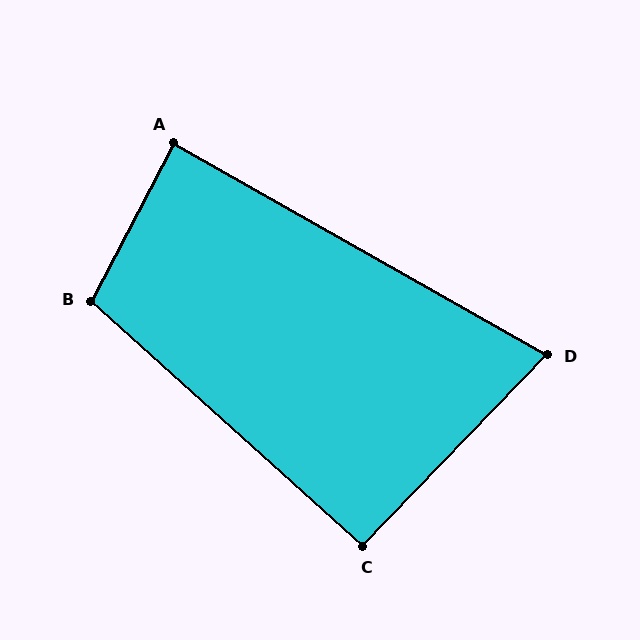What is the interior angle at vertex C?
Approximately 92 degrees (approximately right).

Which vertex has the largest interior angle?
B, at approximately 104 degrees.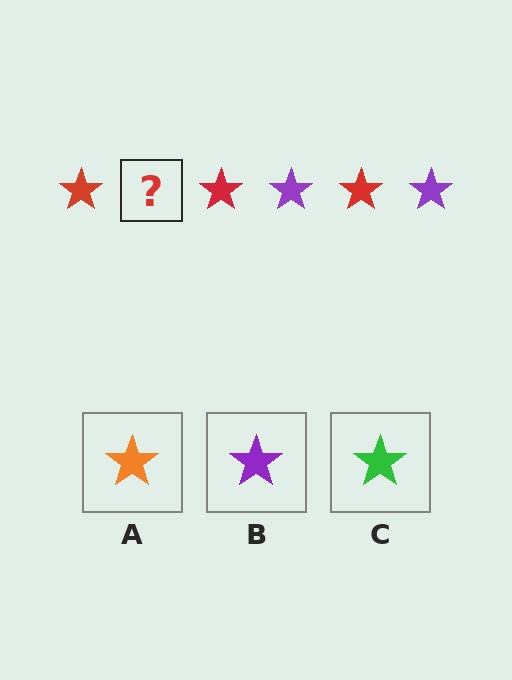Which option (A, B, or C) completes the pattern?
B.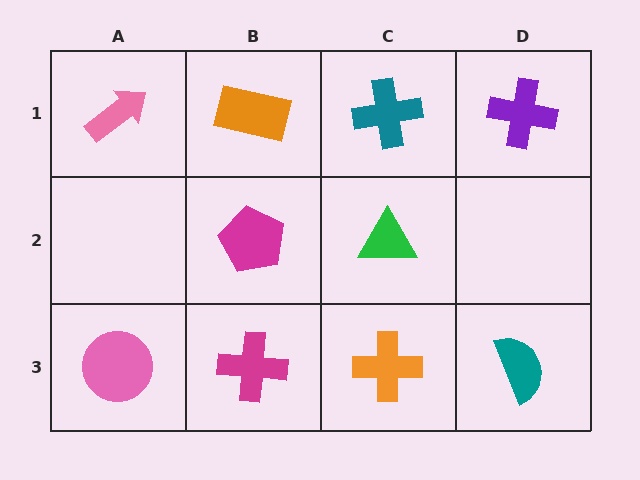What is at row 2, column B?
A magenta pentagon.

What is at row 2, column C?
A green triangle.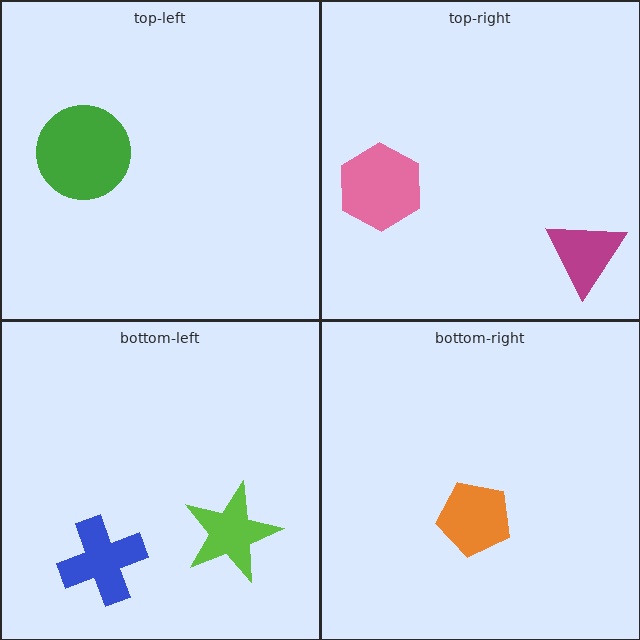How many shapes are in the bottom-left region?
2.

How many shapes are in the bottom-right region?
1.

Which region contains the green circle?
The top-left region.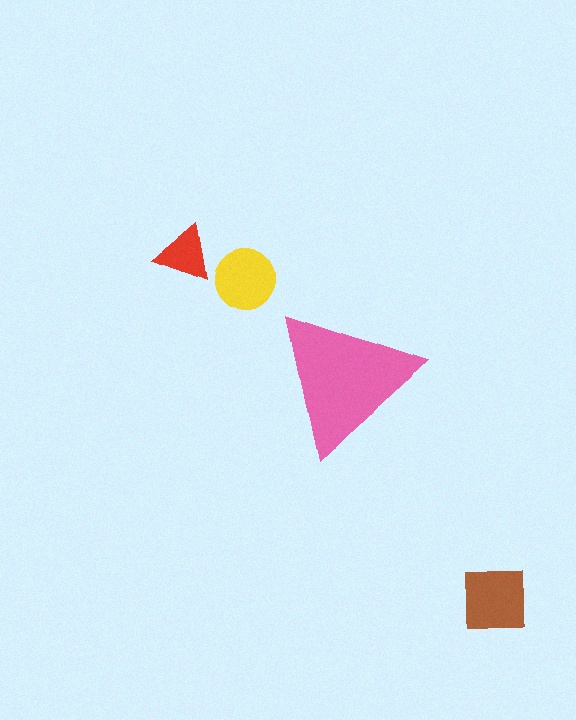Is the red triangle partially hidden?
No, the red triangle is fully visible.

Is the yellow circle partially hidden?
No, the yellow circle is fully visible.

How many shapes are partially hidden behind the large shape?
0 shapes are partially hidden.